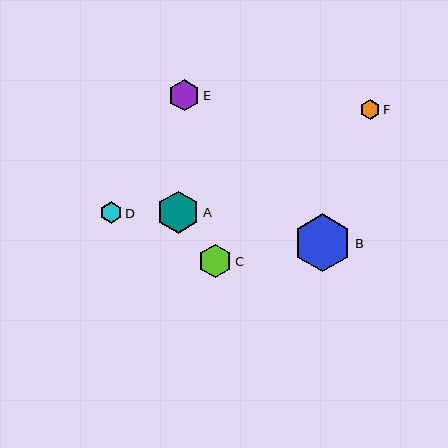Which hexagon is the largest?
Hexagon B is the largest with a size of approximately 58 pixels.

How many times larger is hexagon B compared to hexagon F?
Hexagon B is approximately 2.9 times the size of hexagon F.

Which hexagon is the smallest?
Hexagon F is the smallest with a size of approximately 20 pixels.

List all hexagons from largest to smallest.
From largest to smallest: B, A, C, E, D, F.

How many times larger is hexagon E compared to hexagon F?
Hexagon E is approximately 1.5 times the size of hexagon F.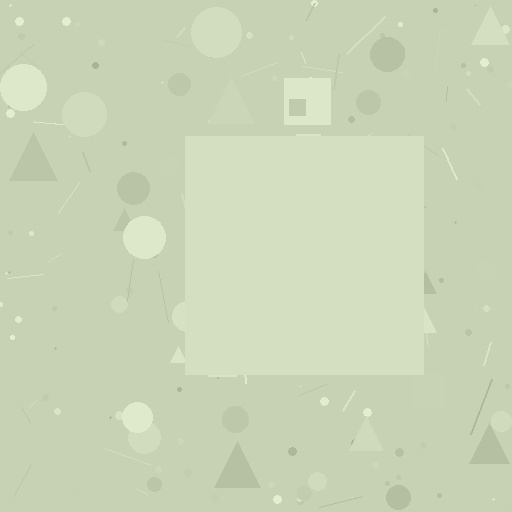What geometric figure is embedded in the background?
A square is embedded in the background.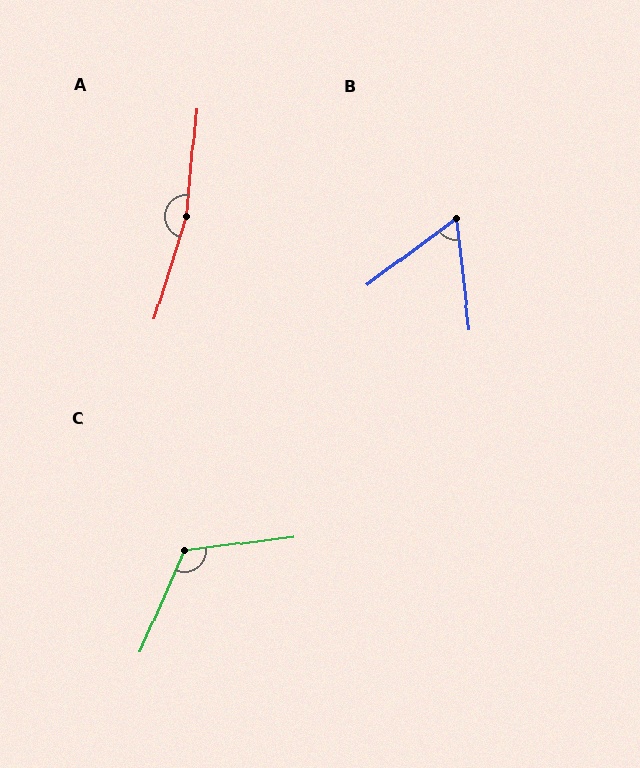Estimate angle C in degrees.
Approximately 121 degrees.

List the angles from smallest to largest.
B (60°), C (121°), A (168°).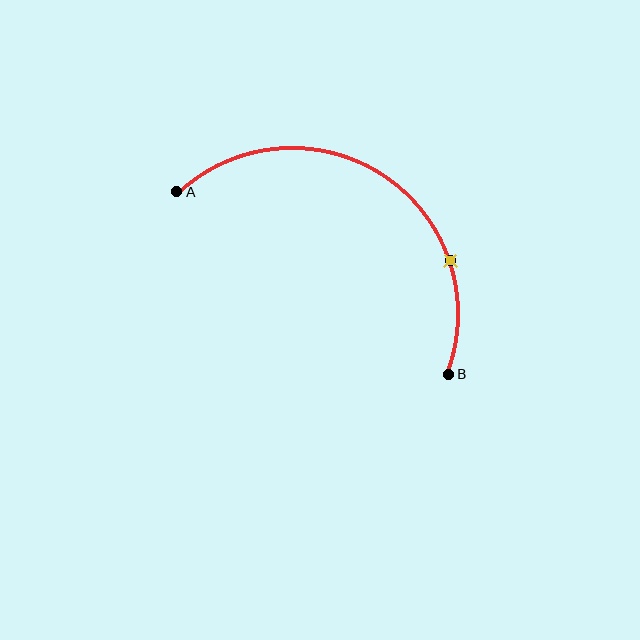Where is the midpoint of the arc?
The arc midpoint is the point on the curve farthest from the straight line joining A and B. It sits above and to the right of that line.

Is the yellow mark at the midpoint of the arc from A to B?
No. The yellow mark lies on the arc but is closer to endpoint B. The arc midpoint would be at the point on the curve equidistant along the arc from both A and B.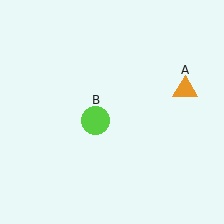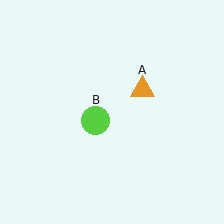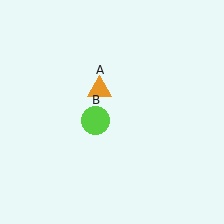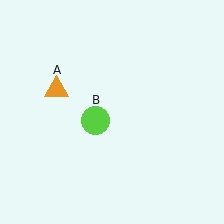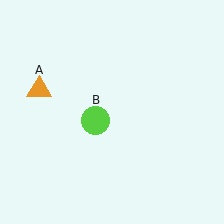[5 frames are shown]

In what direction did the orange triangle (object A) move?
The orange triangle (object A) moved left.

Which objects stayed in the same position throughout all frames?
Lime circle (object B) remained stationary.